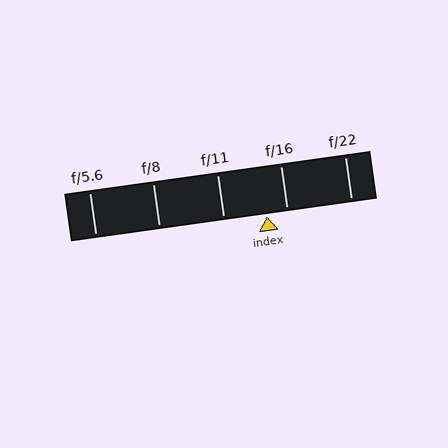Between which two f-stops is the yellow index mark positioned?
The index mark is between f/11 and f/16.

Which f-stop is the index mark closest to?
The index mark is closest to f/16.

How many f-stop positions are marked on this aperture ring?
There are 5 f-stop positions marked.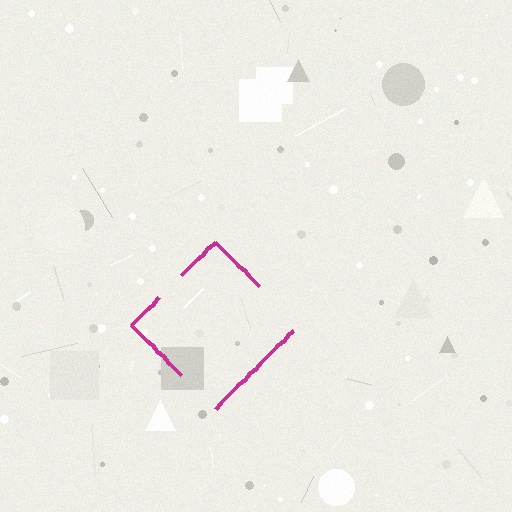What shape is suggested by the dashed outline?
The dashed outline suggests a diamond.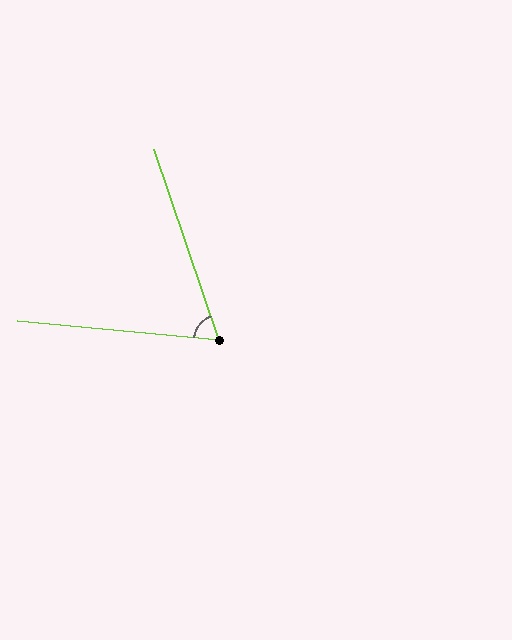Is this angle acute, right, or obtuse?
It is acute.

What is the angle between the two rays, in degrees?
Approximately 66 degrees.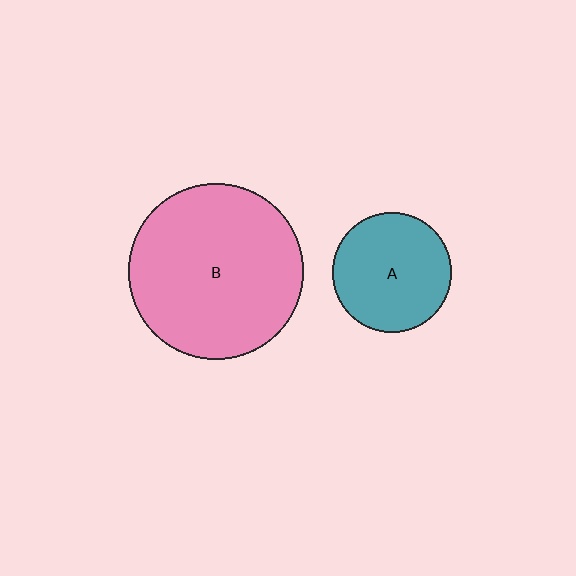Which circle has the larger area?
Circle B (pink).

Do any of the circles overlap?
No, none of the circles overlap.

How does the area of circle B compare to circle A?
Approximately 2.1 times.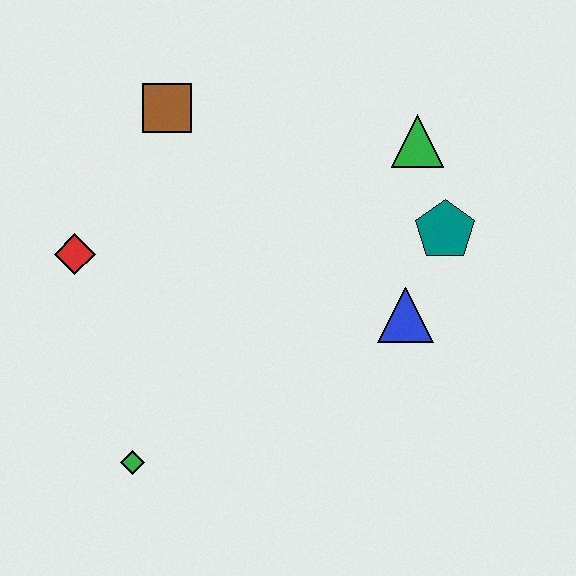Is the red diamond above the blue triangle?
Yes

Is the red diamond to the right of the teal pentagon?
No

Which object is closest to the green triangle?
The teal pentagon is closest to the green triangle.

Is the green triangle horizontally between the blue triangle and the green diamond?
No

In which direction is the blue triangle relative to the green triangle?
The blue triangle is below the green triangle.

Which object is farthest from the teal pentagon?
The green diamond is farthest from the teal pentagon.